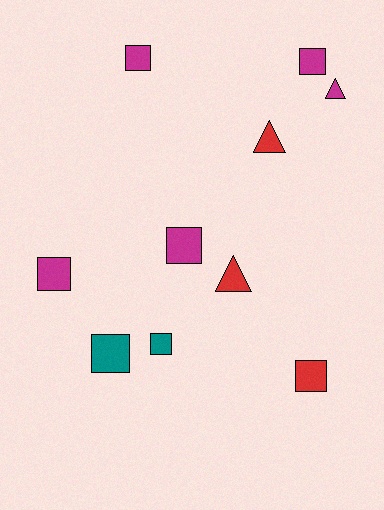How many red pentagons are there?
There are no red pentagons.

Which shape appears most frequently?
Square, with 7 objects.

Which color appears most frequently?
Magenta, with 5 objects.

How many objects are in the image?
There are 10 objects.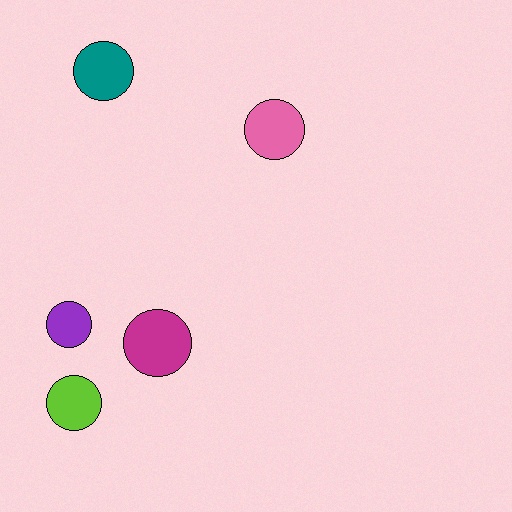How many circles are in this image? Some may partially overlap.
There are 5 circles.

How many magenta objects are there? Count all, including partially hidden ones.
There is 1 magenta object.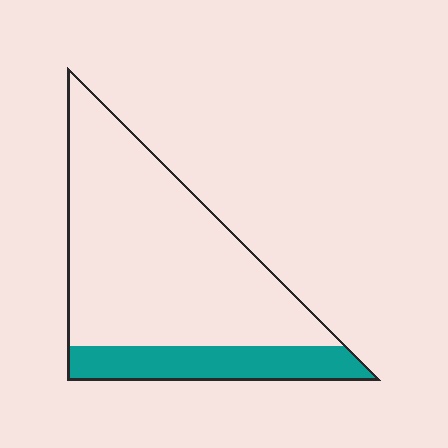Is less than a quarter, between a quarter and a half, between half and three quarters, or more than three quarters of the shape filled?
Less than a quarter.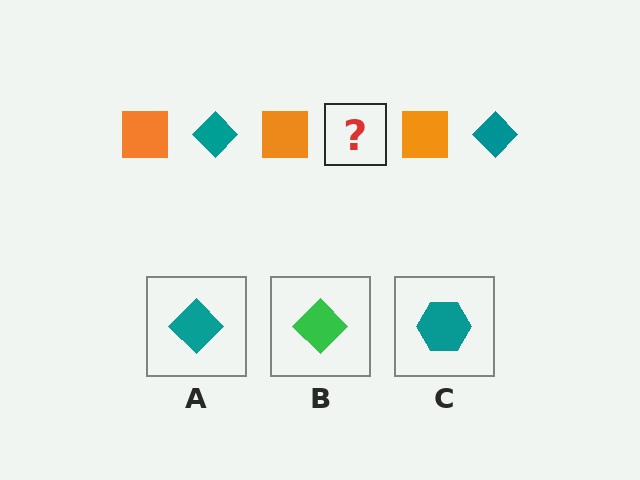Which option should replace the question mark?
Option A.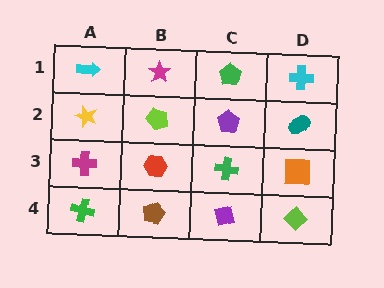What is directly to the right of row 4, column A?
A brown pentagon.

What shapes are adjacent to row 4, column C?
A green cross (row 3, column C), a brown pentagon (row 4, column B), a lime diamond (row 4, column D).